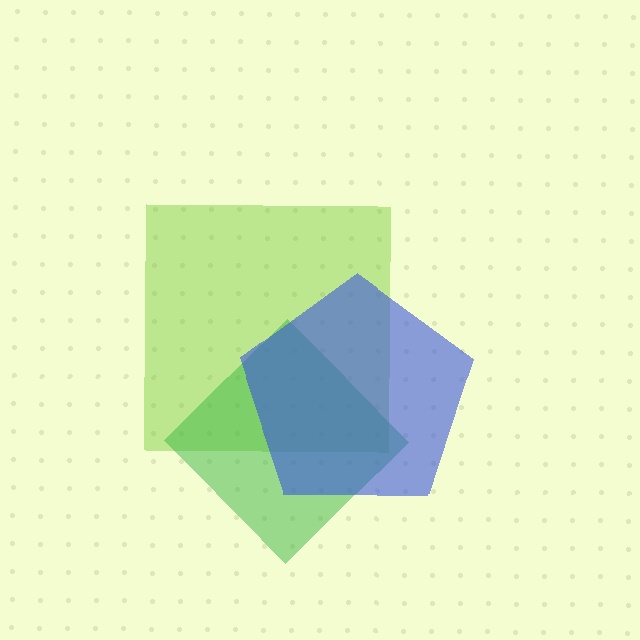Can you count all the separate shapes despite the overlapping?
Yes, there are 3 separate shapes.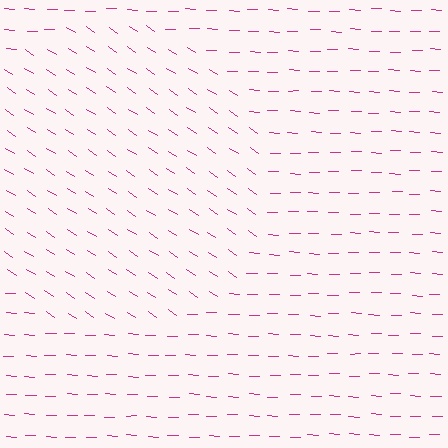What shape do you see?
I see a circle.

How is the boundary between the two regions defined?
The boundary is defined purely by a change in line orientation (approximately 31 degrees difference). All lines are the same color and thickness.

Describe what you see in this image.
The image is filled with small magenta line segments. A circle region in the image has lines oriented differently from the surrounding lines, creating a visible texture boundary.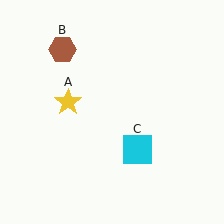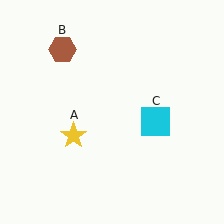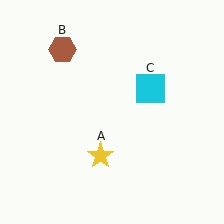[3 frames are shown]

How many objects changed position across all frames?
2 objects changed position: yellow star (object A), cyan square (object C).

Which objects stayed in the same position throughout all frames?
Brown hexagon (object B) remained stationary.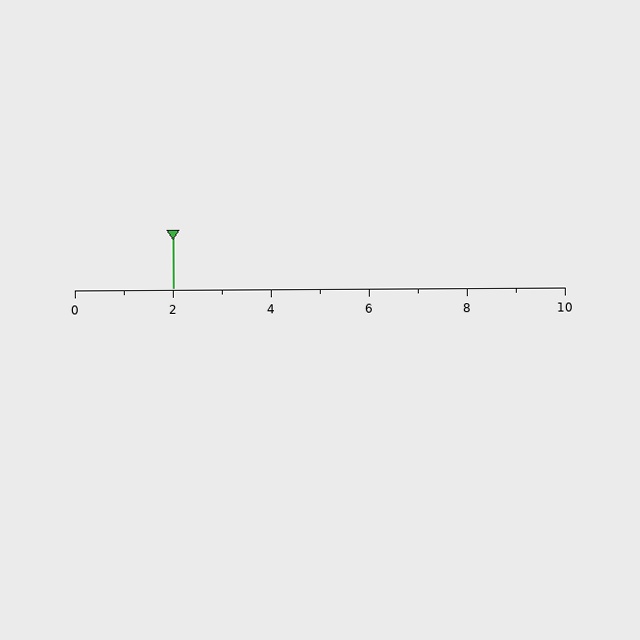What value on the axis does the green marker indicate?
The marker indicates approximately 2.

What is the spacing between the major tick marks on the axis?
The major ticks are spaced 2 apart.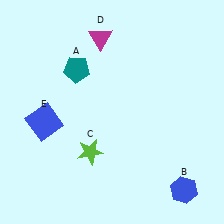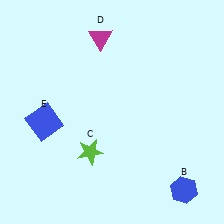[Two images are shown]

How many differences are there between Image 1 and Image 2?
There is 1 difference between the two images.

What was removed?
The teal pentagon (A) was removed in Image 2.